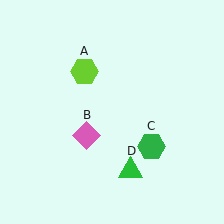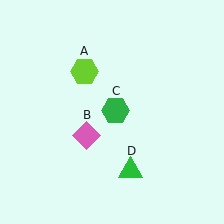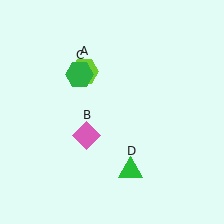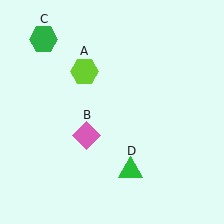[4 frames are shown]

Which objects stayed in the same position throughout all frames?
Lime hexagon (object A) and pink diamond (object B) and green triangle (object D) remained stationary.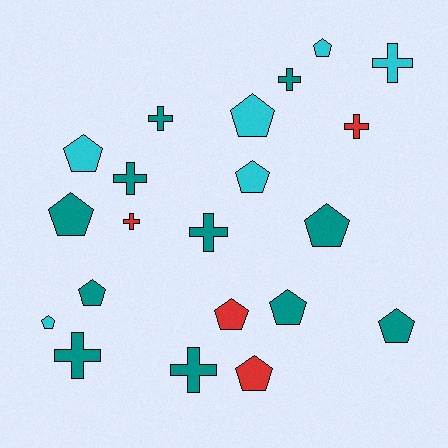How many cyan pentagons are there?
There are 5 cyan pentagons.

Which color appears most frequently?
Teal, with 11 objects.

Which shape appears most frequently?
Pentagon, with 12 objects.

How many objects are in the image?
There are 21 objects.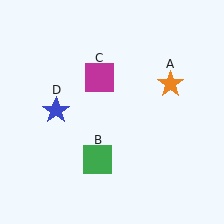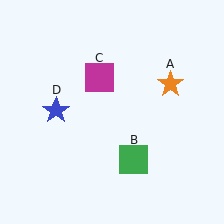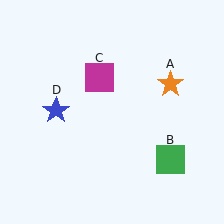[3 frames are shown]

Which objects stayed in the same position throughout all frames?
Orange star (object A) and magenta square (object C) and blue star (object D) remained stationary.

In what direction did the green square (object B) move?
The green square (object B) moved right.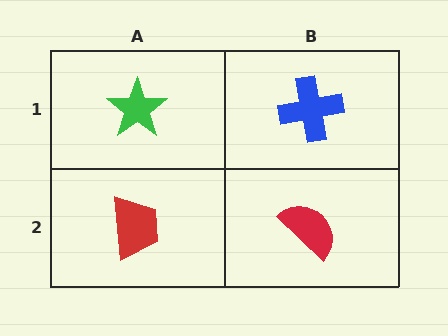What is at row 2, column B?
A red semicircle.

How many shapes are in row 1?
2 shapes.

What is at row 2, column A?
A red trapezoid.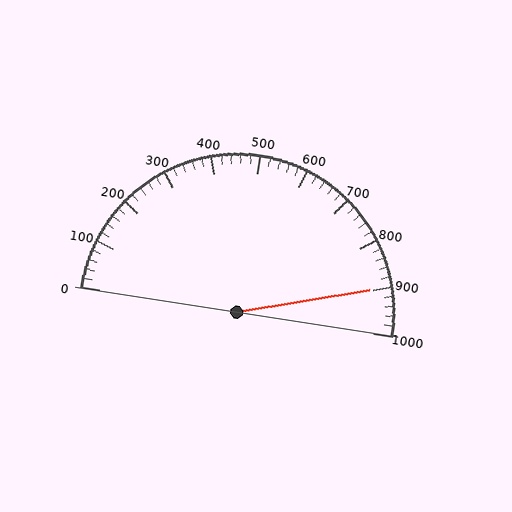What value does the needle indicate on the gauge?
The needle indicates approximately 900.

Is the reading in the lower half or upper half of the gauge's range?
The reading is in the upper half of the range (0 to 1000).